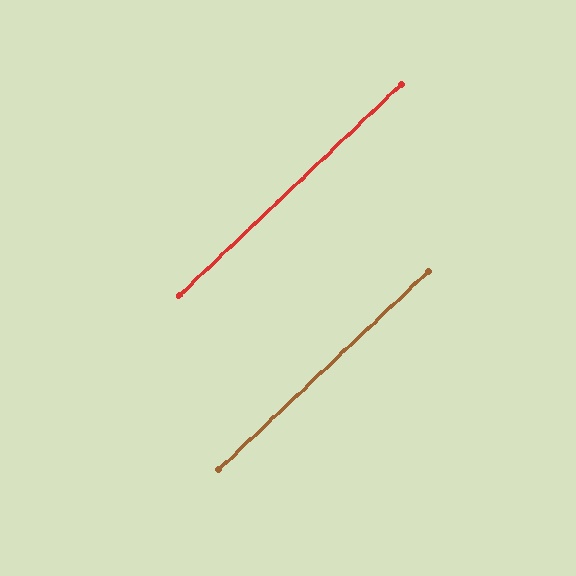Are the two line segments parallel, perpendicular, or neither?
Parallel — their directions differ by only 0.2°.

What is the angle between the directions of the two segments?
Approximately 0 degrees.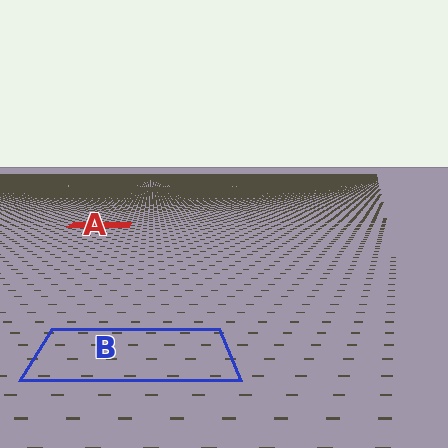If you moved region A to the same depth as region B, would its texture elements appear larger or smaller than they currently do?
They would appear larger. At a closer depth, the same texture elements are projected at a bigger on-screen size.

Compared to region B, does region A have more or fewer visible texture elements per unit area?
Region A has more texture elements per unit area — they are packed more densely because it is farther away.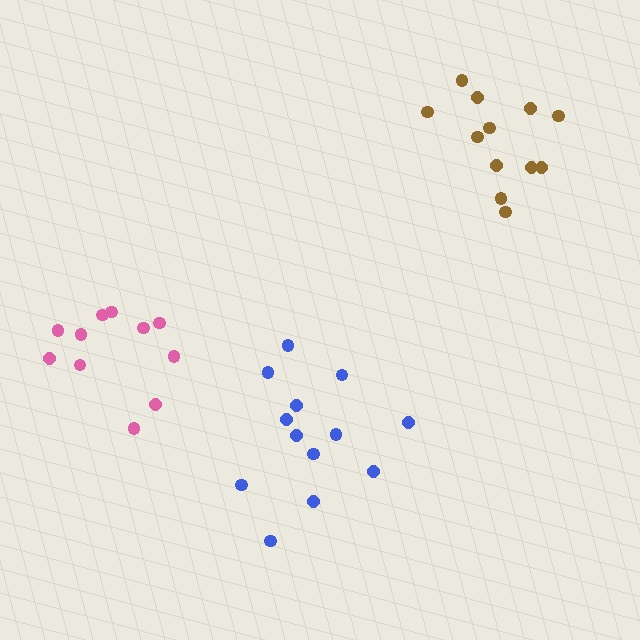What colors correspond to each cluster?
The clusters are colored: pink, blue, brown.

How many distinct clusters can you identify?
There are 3 distinct clusters.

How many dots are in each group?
Group 1: 11 dots, Group 2: 13 dots, Group 3: 12 dots (36 total).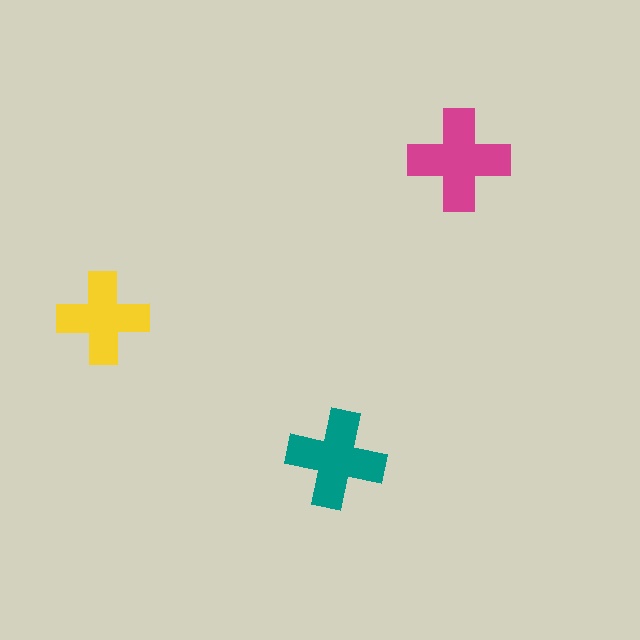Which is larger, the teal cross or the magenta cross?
The magenta one.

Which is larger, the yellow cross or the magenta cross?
The magenta one.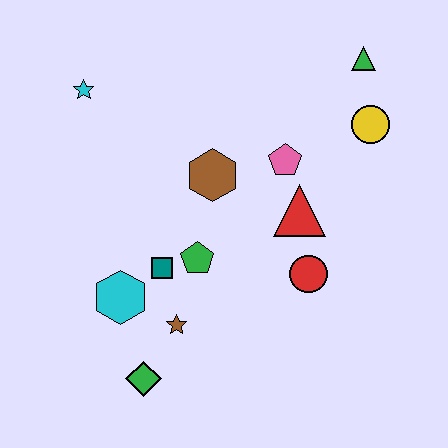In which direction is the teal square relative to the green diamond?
The teal square is above the green diamond.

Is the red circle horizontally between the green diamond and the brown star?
No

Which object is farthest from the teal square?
The green triangle is farthest from the teal square.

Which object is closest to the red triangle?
The pink pentagon is closest to the red triangle.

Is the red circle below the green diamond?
No